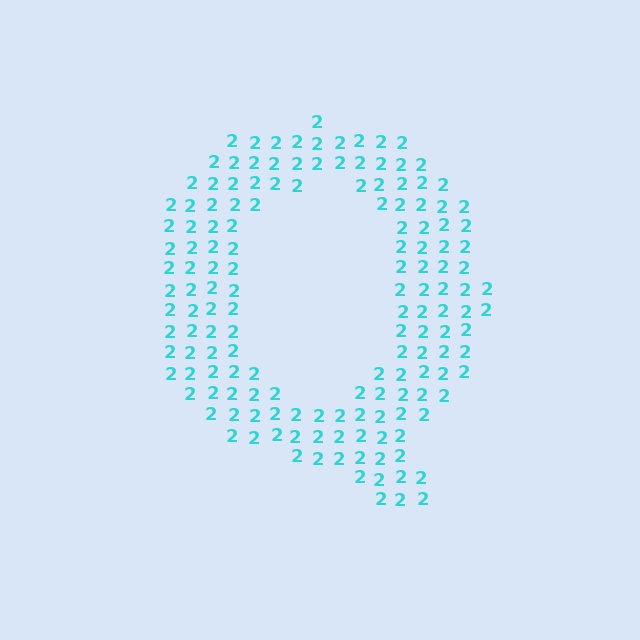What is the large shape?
The large shape is the letter Q.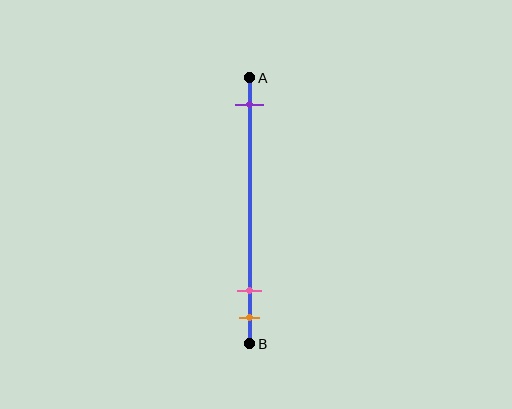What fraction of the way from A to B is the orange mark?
The orange mark is approximately 90% (0.9) of the way from A to B.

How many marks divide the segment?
There are 3 marks dividing the segment.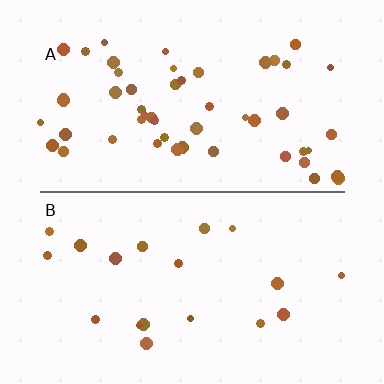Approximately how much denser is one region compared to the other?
Approximately 2.8× — region A over region B.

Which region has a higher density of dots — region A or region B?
A (the top).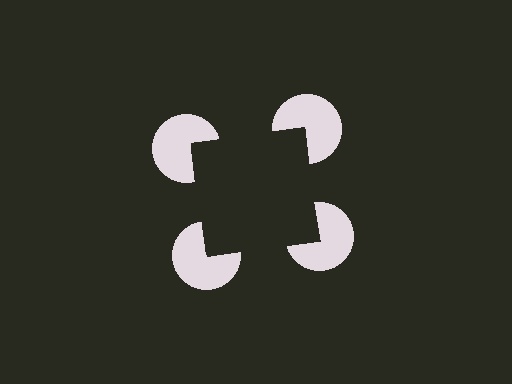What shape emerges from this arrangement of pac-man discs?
An illusory square — its edges are inferred from the aligned wedge cuts in the pac-man discs, not physically drawn.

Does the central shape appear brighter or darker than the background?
It typically appears slightly darker than the background, even though no actual brightness change is drawn.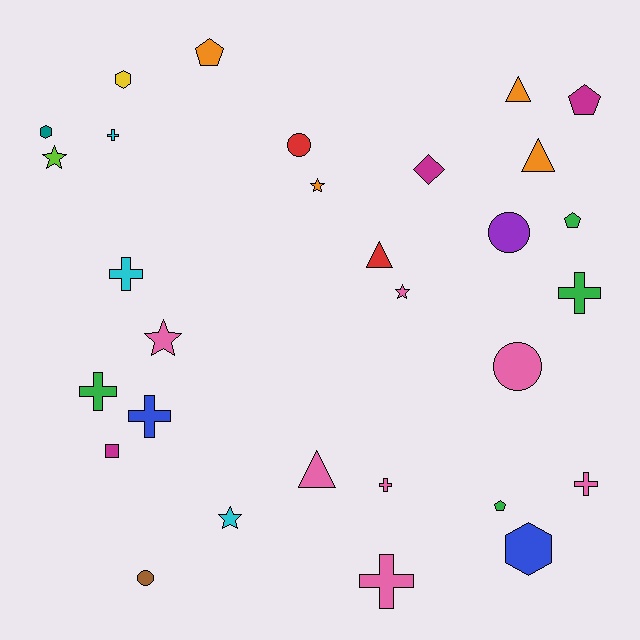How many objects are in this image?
There are 30 objects.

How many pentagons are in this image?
There are 4 pentagons.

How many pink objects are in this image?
There are 7 pink objects.